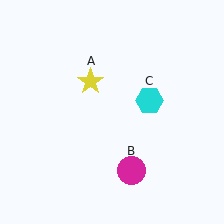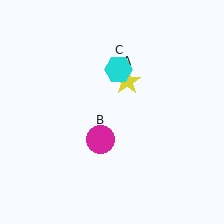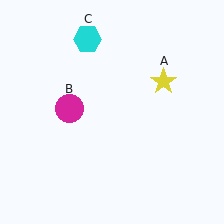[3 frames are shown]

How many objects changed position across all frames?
3 objects changed position: yellow star (object A), magenta circle (object B), cyan hexagon (object C).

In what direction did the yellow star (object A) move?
The yellow star (object A) moved right.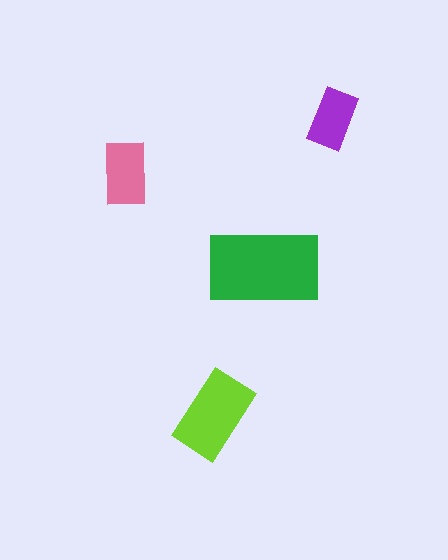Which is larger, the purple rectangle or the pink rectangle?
The pink one.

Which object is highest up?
The purple rectangle is topmost.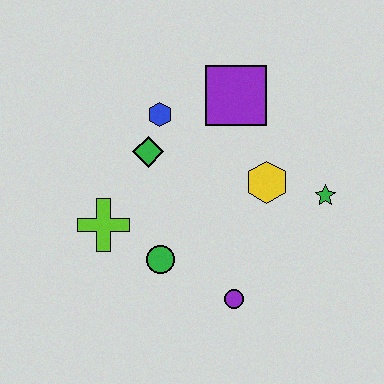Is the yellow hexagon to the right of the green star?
No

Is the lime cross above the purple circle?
Yes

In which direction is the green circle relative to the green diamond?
The green circle is below the green diamond.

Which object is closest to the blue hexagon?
The green diamond is closest to the blue hexagon.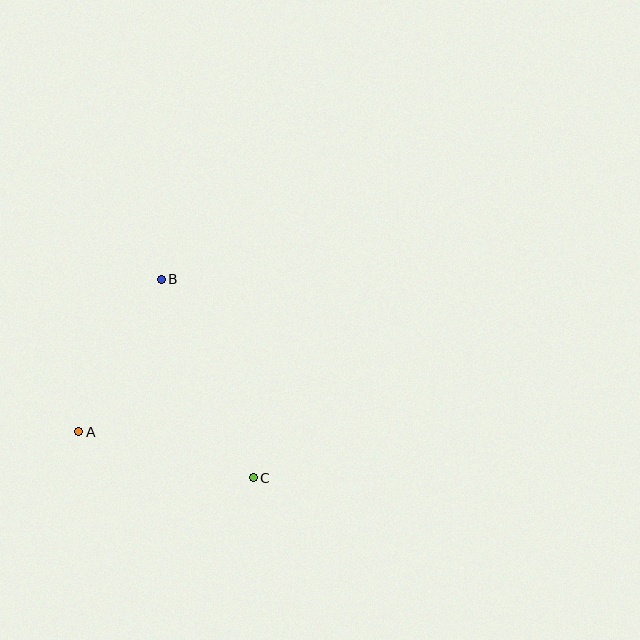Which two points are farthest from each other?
Points B and C are farthest from each other.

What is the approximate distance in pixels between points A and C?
The distance between A and C is approximately 180 pixels.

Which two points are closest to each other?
Points A and B are closest to each other.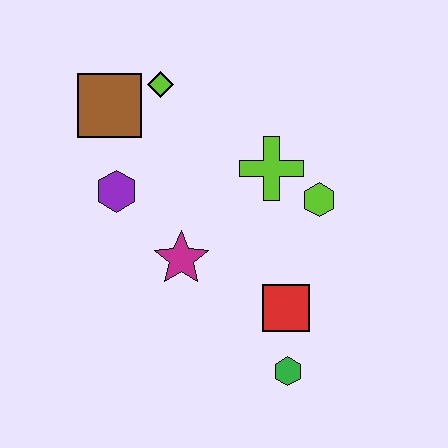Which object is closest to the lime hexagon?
The lime cross is closest to the lime hexagon.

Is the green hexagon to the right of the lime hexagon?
No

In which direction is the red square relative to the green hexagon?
The red square is above the green hexagon.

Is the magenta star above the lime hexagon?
No